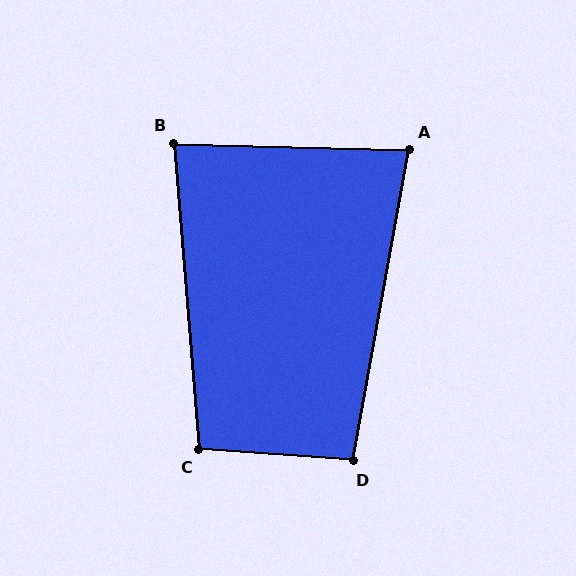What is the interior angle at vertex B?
Approximately 84 degrees (acute).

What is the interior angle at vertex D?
Approximately 96 degrees (obtuse).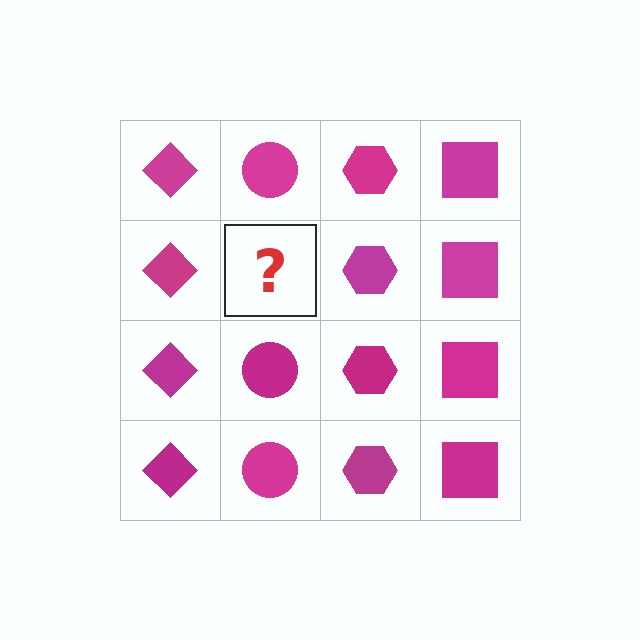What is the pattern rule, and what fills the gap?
The rule is that each column has a consistent shape. The gap should be filled with a magenta circle.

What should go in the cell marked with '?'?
The missing cell should contain a magenta circle.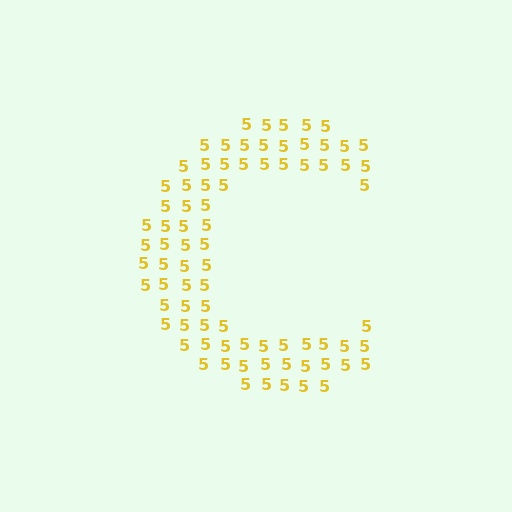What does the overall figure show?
The overall figure shows the letter C.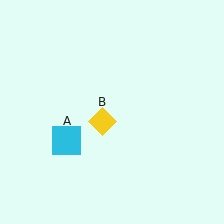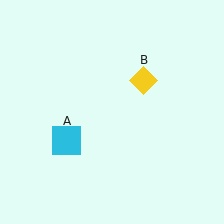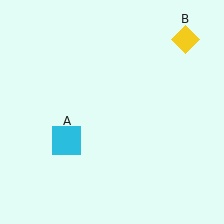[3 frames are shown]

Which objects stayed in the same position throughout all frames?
Cyan square (object A) remained stationary.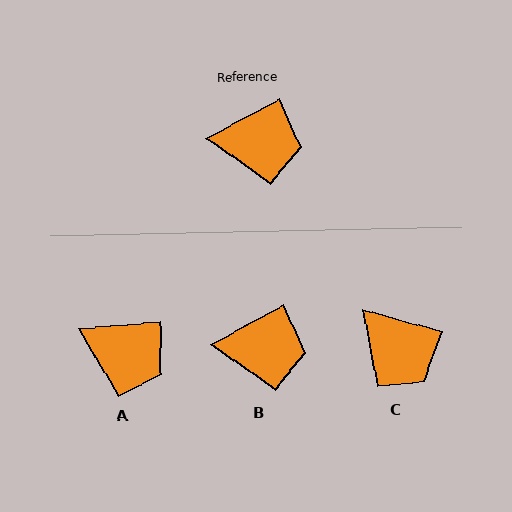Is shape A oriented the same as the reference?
No, it is off by about 24 degrees.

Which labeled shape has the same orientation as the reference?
B.